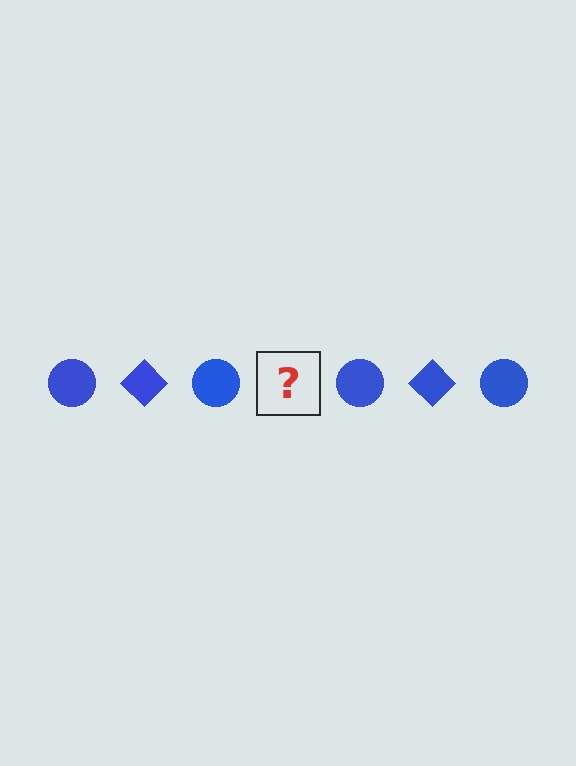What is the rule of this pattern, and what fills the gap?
The rule is that the pattern cycles through circle, diamond shapes in blue. The gap should be filled with a blue diamond.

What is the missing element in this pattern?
The missing element is a blue diamond.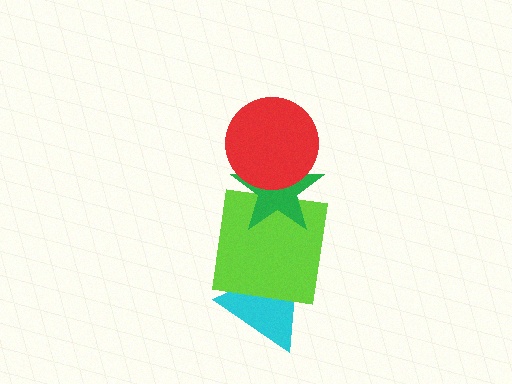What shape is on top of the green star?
The red circle is on top of the green star.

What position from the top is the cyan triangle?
The cyan triangle is 4th from the top.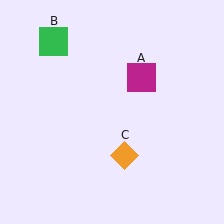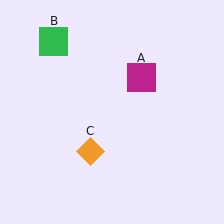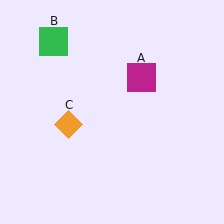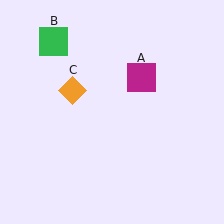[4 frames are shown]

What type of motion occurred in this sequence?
The orange diamond (object C) rotated clockwise around the center of the scene.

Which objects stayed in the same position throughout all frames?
Magenta square (object A) and green square (object B) remained stationary.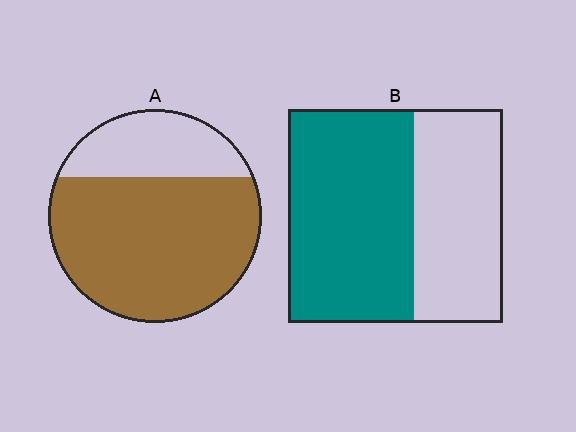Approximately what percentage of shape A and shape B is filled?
A is approximately 75% and B is approximately 60%.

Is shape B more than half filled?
Yes.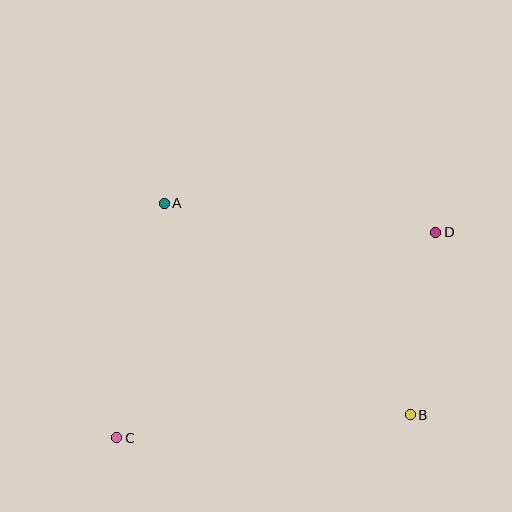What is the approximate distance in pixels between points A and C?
The distance between A and C is approximately 239 pixels.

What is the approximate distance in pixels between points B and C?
The distance between B and C is approximately 294 pixels.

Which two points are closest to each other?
Points B and D are closest to each other.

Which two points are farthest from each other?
Points C and D are farthest from each other.